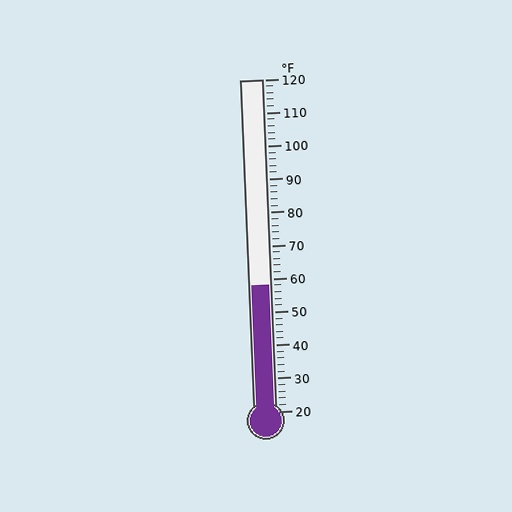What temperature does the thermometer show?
The thermometer shows approximately 58°F.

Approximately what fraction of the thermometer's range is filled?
The thermometer is filled to approximately 40% of its range.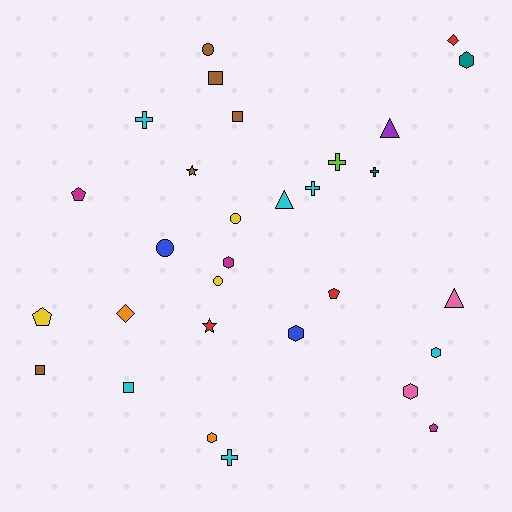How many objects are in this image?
There are 30 objects.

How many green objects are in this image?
There are no green objects.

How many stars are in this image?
There are 2 stars.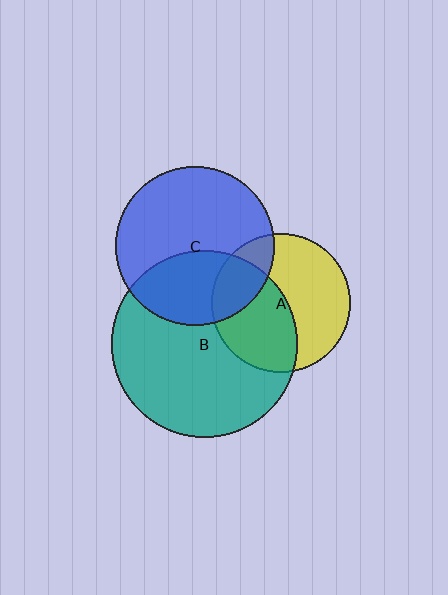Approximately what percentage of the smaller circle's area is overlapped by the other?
Approximately 20%.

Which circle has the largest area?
Circle B (teal).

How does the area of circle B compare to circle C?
Approximately 1.4 times.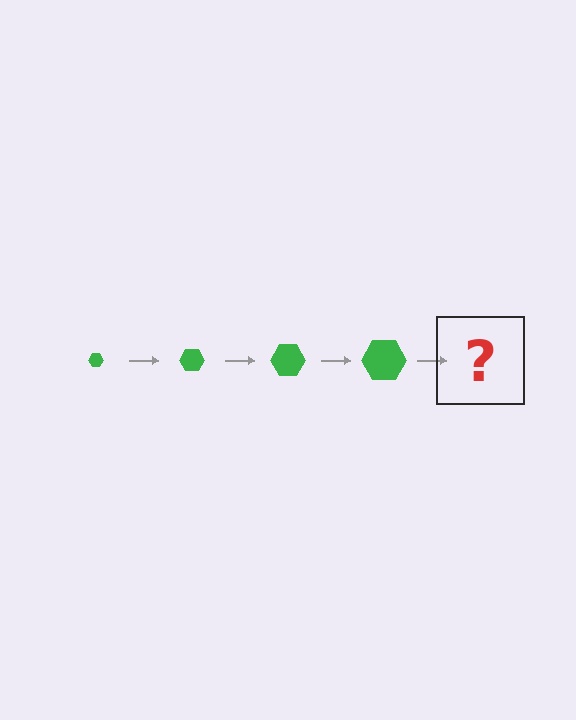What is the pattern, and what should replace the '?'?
The pattern is that the hexagon gets progressively larger each step. The '?' should be a green hexagon, larger than the previous one.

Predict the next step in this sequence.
The next step is a green hexagon, larger than the previous one.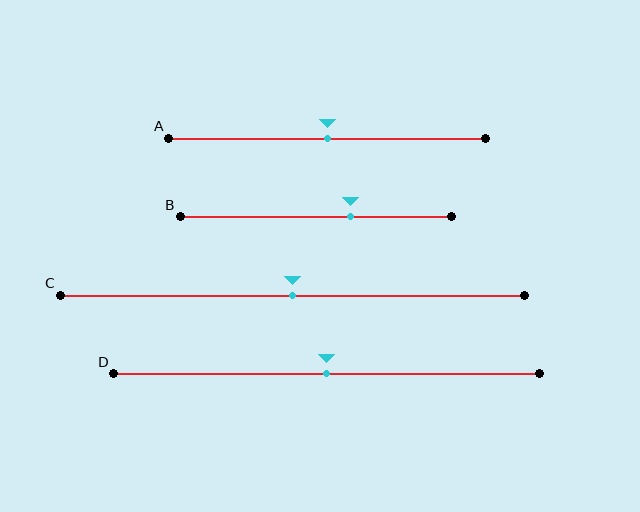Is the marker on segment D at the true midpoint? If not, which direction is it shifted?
Yes, the marker on segment D is at the true midpoint.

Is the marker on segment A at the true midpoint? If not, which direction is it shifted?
Yes, the marker on segment A is at the true midpoint.